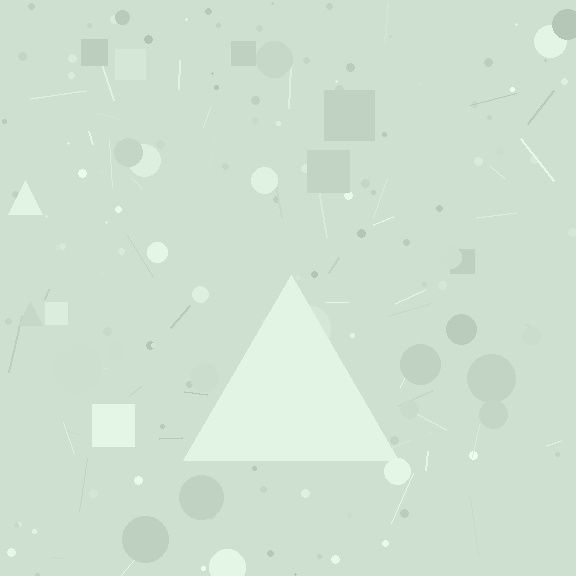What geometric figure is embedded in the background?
A triangle is embedded in the background.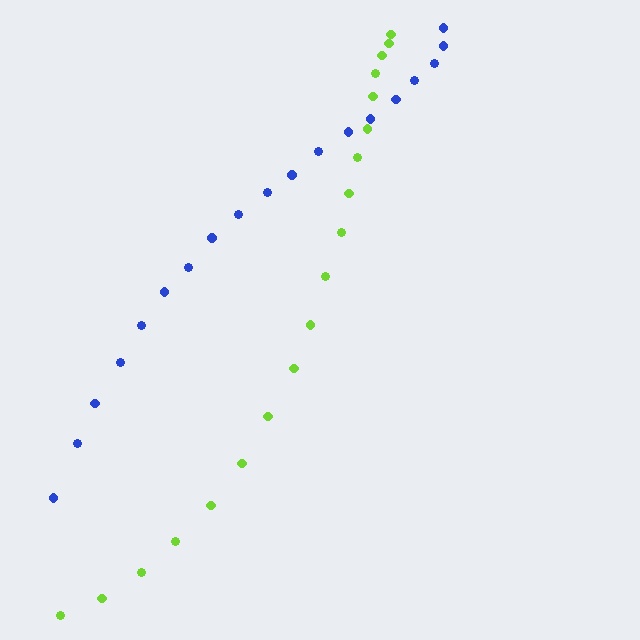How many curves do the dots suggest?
There are 2 distinct paths.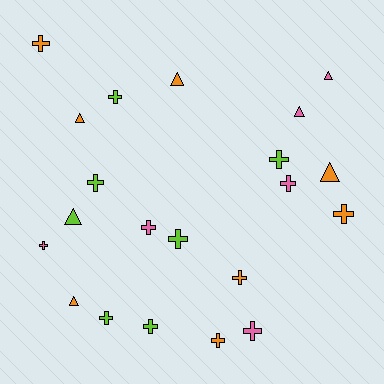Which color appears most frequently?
Orange, with 8 objects.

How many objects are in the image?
There are 21 objects.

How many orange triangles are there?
There are 4 orange triangles.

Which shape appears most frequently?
Cross, with 14 objects.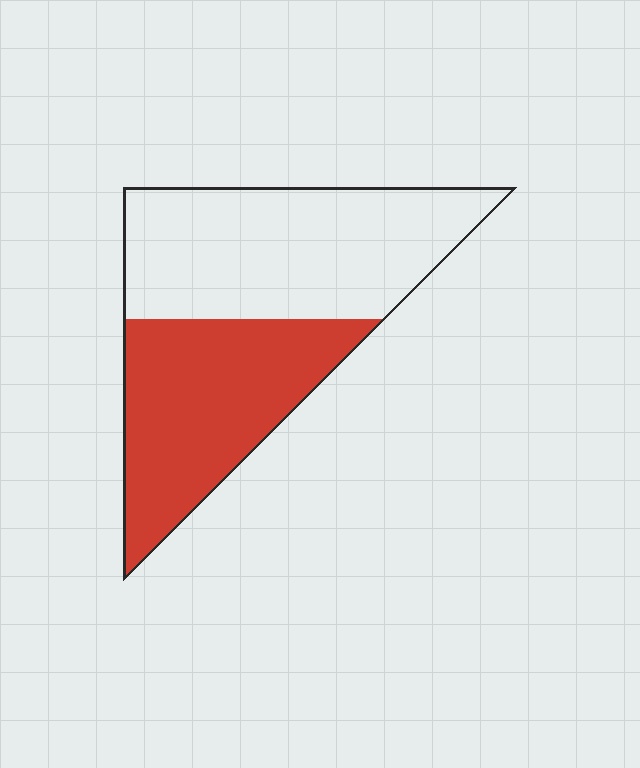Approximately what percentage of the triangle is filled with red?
Approximately 45%.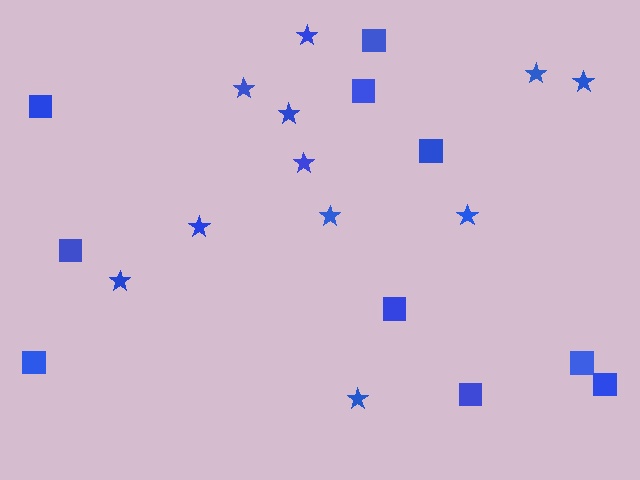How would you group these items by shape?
There are 2 groups: one group of stars (11) and one group of squares (10).